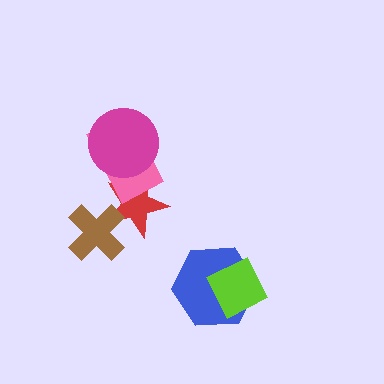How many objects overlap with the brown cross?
1 object overlaps with the brown cross.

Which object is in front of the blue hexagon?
The lime diamond is in front of the blue hexagon.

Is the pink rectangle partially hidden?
Yes, it is partially covered by another shape.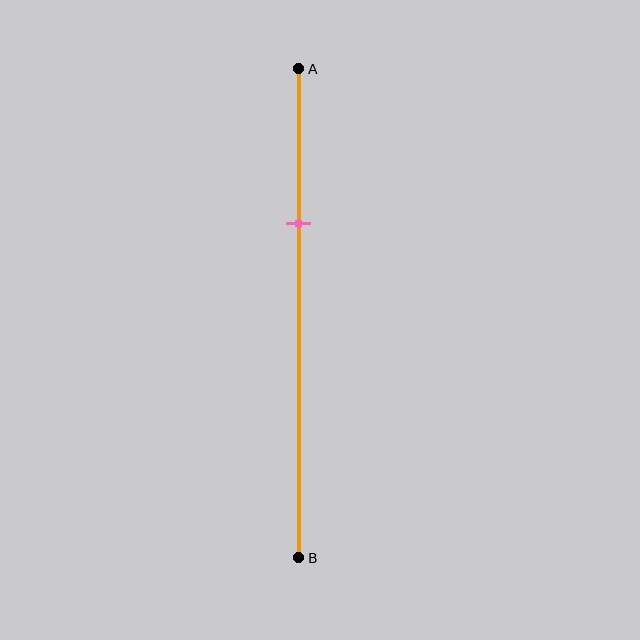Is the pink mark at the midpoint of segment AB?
No, the mark is at about 30% from A, not at the 50% midpoint.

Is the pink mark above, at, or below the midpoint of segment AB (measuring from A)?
The pink mark is above the midpoint of segment AB.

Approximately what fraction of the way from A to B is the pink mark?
The pink mark is approximately 30% of the way from A to B.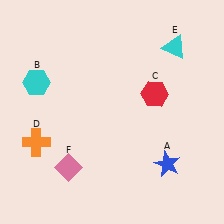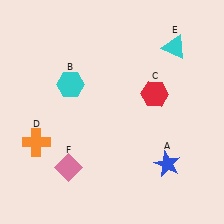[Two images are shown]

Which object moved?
The cyan hexagon (B) moved right.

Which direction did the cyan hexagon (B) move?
The cyan hexagon (B) moved right.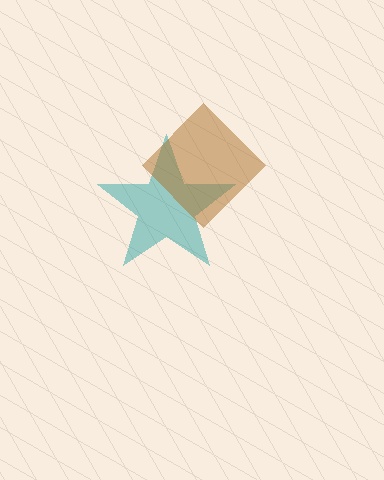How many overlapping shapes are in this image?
There are 2 overlapping shapes in the image.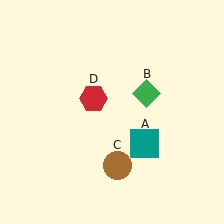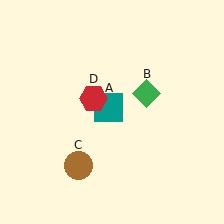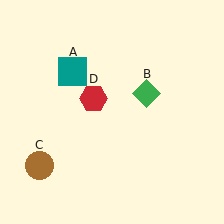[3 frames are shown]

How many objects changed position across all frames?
2 objects changed position: teal square (object A), brown circle (object C).